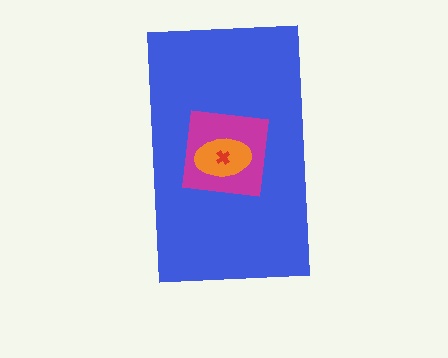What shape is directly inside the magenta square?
The orange ellipse.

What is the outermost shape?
The blue rectangle.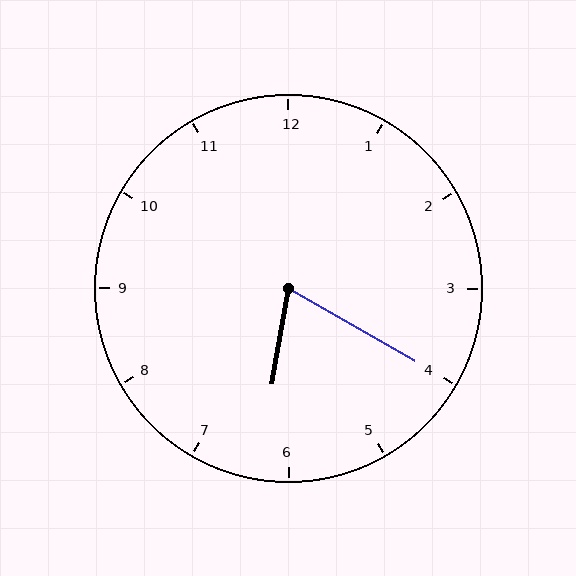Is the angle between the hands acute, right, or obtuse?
It is acute.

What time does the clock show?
6:20.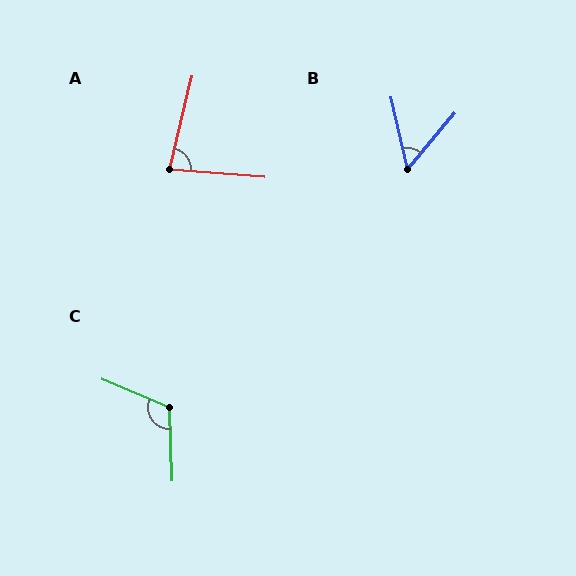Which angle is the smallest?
B, at approximately 53 degrees.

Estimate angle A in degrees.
Approximately 81 degrees.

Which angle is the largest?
C, at approximately 115 degrees.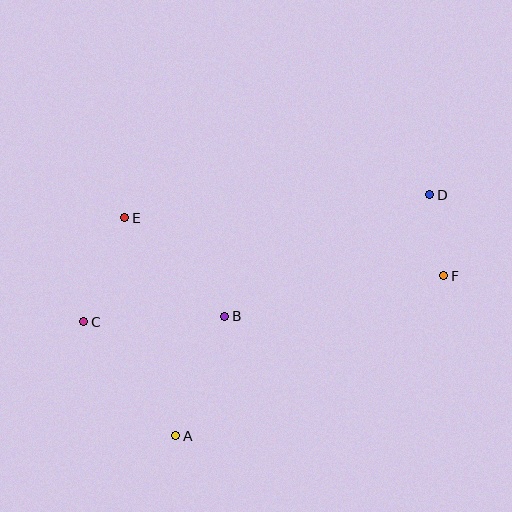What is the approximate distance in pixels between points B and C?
The distance between B and C is approximately 141 pixels.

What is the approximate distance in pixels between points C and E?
The distance between C and E is approximately 112 pixels.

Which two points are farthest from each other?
Points C and D are farthest from each other.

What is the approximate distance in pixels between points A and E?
The distance between A and E is approximately 224 pixels.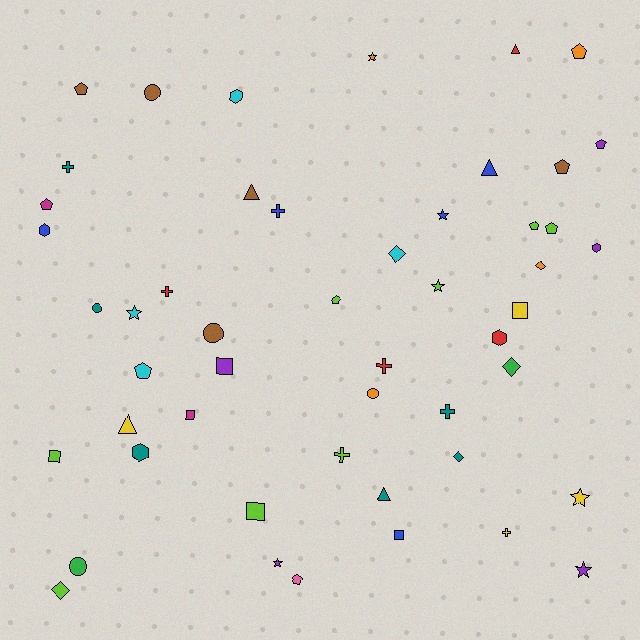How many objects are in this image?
There are 50 objects.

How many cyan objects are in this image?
There are 4 cyan objects.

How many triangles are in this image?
There are 5 triangles.